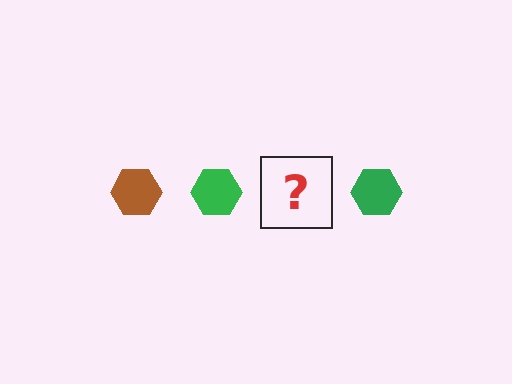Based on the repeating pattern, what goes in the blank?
The blank should be a brown hexagon.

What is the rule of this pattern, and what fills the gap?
The rule is that the pattern cycles through brown, green hexagons. The gap should be filled with a brown hexagon.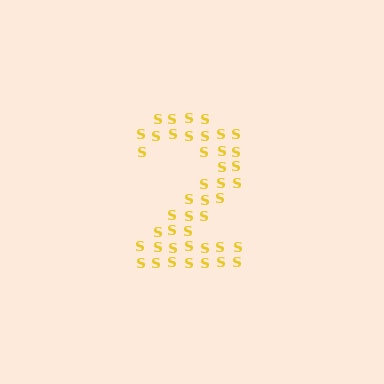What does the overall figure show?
The overall figure shows the digit 2.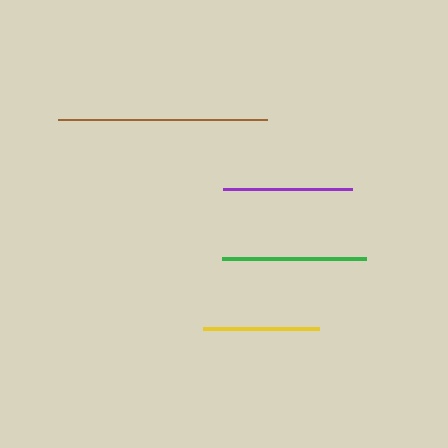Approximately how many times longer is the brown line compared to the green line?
The brown line is approximately 1.4 times the length of the green line.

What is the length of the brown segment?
The brown segment is approximately 209 pixels long.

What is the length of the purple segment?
The purple segment is approximately 129 pixels long.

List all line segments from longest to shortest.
From longest to shortest: brown, green, purple, yellow.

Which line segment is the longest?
The brown line is the longest at approximately 209 pixels.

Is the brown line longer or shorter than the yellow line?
The brown line is longer than the yellow line.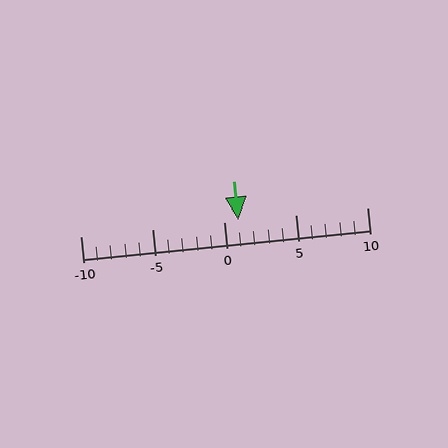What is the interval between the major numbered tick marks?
The major tick marks are spaced 5 units apart.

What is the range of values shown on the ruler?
The ruler shows values from -10 to 10.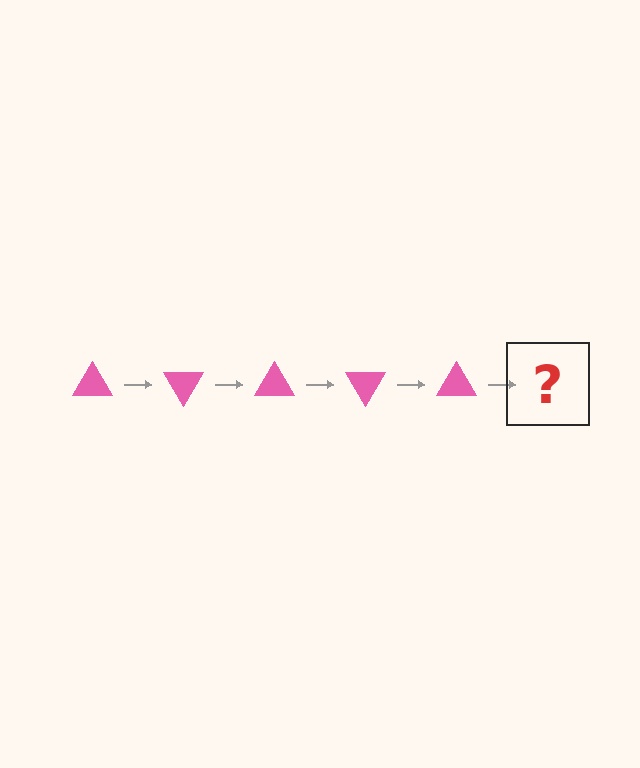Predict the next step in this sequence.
The next step is a pink triangle rotated 300 degrees.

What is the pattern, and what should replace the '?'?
The pattern is that the triangle rotates 60 degrees each step. The '?' should be a pink triangle rotated 300 degrees.